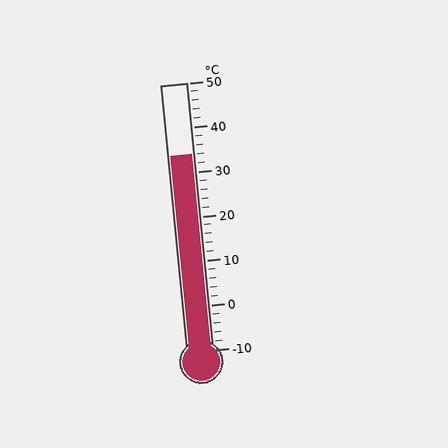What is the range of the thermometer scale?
The thermometer scale ranges from -10°C to 50°C.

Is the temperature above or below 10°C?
The temperature is above 10°C.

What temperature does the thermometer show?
The thermometer shows approximately 34°C.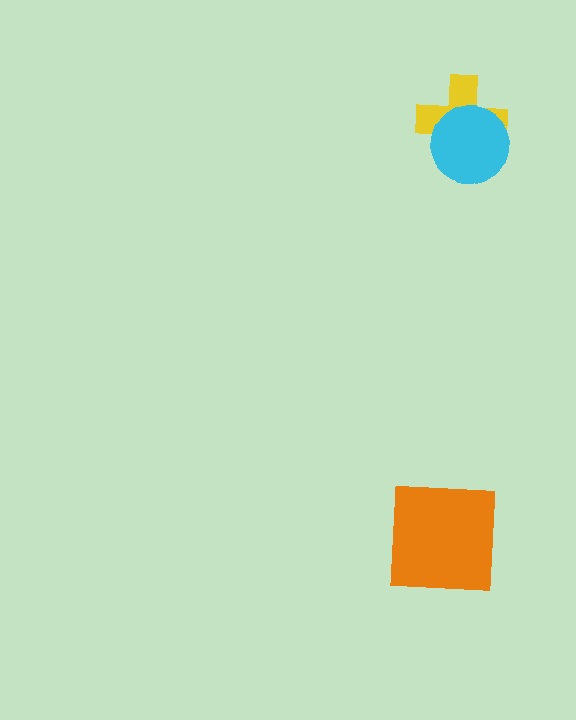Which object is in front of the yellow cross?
The cyan circle is in front of the yellow cross.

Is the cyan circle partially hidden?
No, no other shape covers it.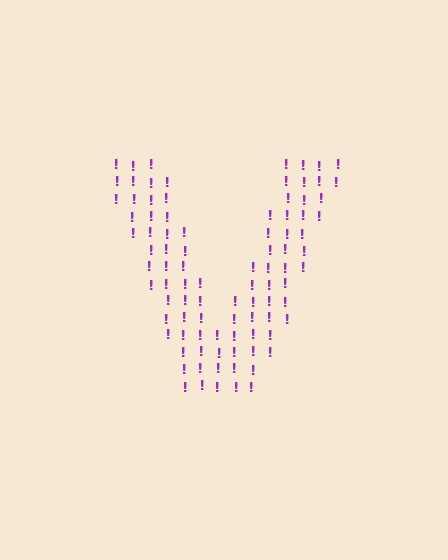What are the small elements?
The small elements are exclamation marks.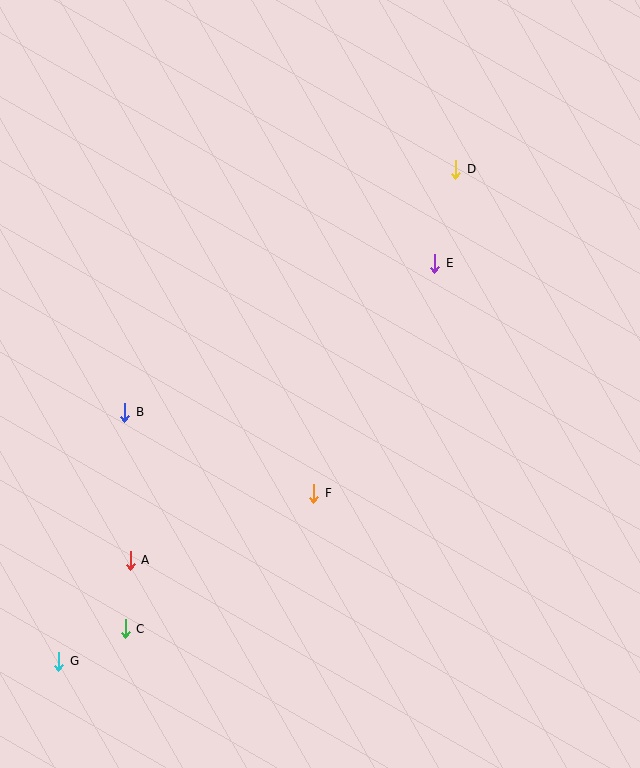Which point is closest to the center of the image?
Point F at (314, 493) is closest to the center.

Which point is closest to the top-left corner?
Point B is closest to the top-left corner.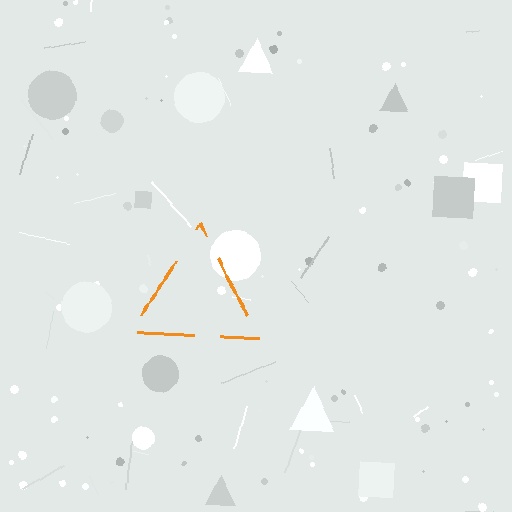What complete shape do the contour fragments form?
The contour fragments form a triangle.